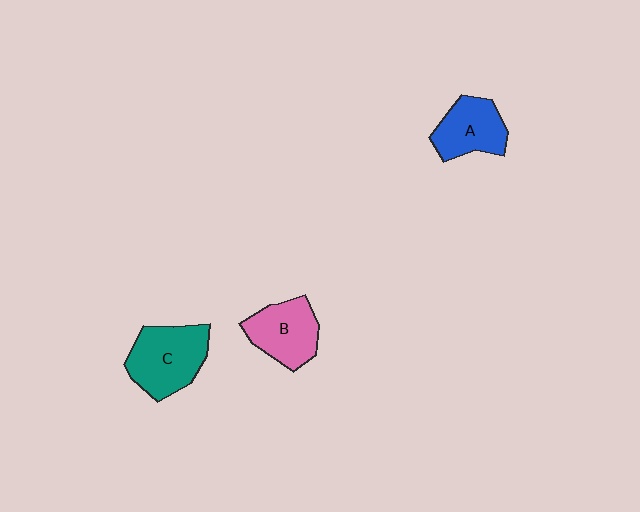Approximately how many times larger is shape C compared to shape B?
Approximately 1.2 times.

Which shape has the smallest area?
Shape A (blue).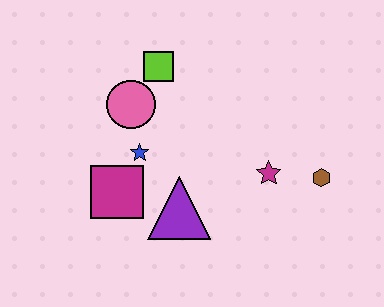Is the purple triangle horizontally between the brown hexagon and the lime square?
Yes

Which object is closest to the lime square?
The pink circle is closest to the lime square.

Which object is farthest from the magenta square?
The brown hexagon is farthest from the magenta square.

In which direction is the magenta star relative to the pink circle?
The magenta star is to the right of the pink circle.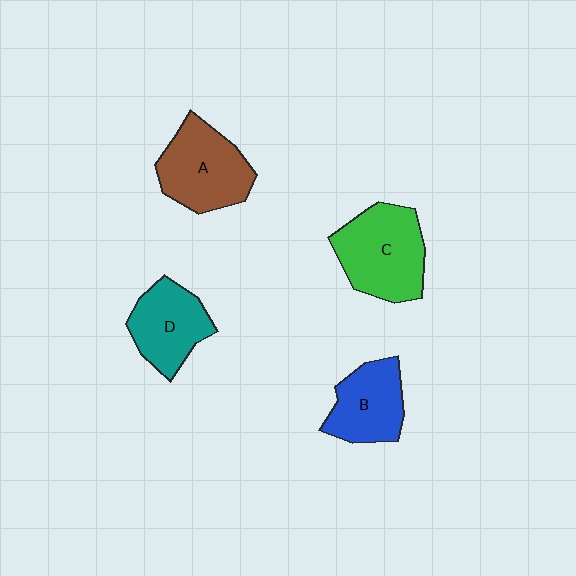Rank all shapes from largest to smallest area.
From largest to smallest: C (green), A (brown), D (teal), B (blue).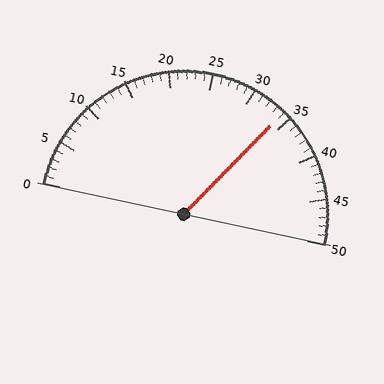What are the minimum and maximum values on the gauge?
The gauge ranges from 0 to 50.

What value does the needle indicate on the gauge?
The needle indicates approximately 34.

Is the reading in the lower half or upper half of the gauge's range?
The reading is in the upper half of the range (0 to 50).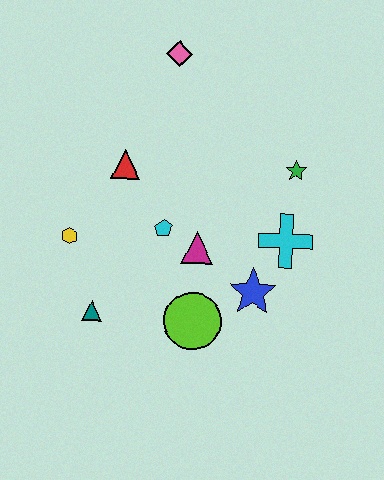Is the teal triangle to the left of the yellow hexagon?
No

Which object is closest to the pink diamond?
The red triangle is closest to the pink diamond.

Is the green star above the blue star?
Yes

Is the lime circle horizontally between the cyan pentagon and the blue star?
Yes